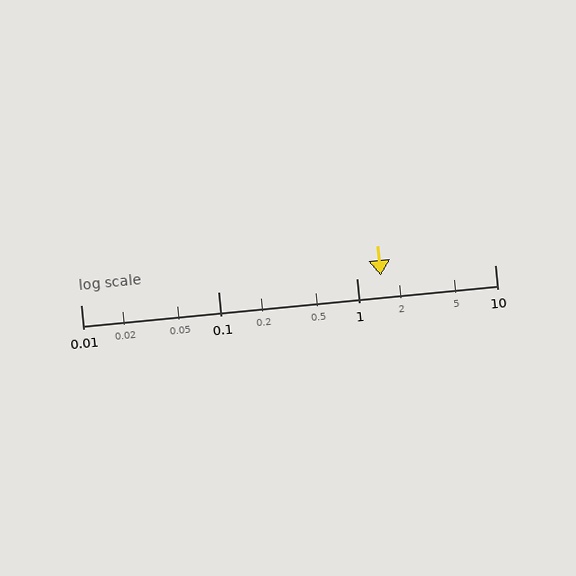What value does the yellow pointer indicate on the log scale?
The pointer indicates approximately 1.5.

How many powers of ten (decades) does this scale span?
The scale spans 3 decades, from 0.01 to 10.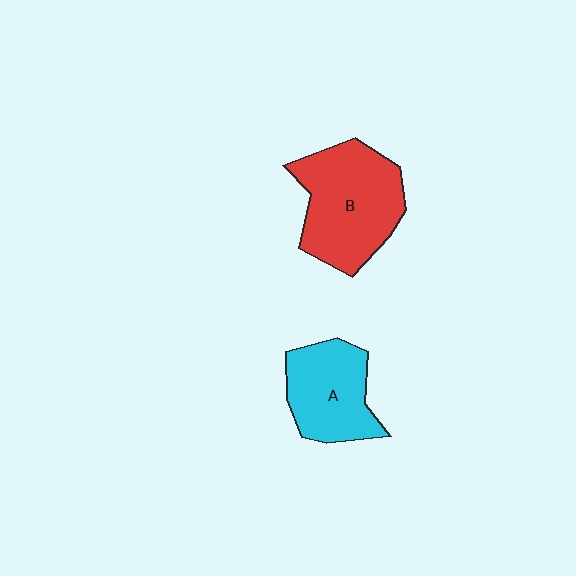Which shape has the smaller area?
Shape A (cyan).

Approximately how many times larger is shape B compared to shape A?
Approximately 1.4 times.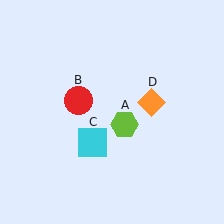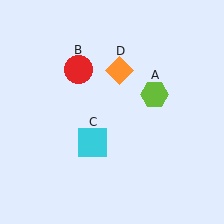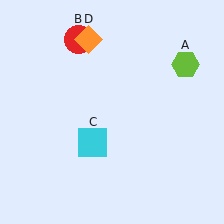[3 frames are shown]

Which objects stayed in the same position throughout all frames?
Cyan square (object C) remained stationary.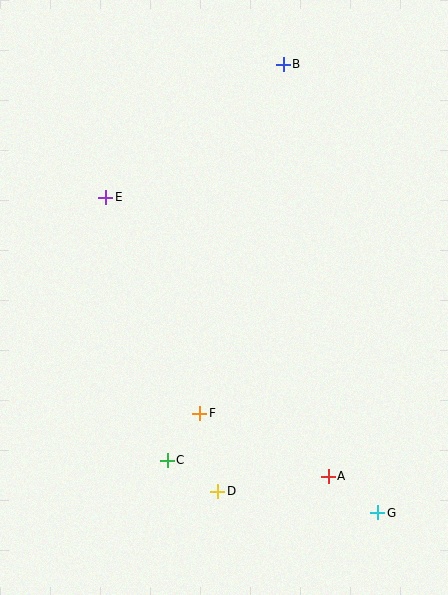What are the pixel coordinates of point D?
Point D is at (218, 491).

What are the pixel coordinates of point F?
Point F is at (200, 413).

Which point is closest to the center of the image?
Point F at (200, 413) is closest to the center.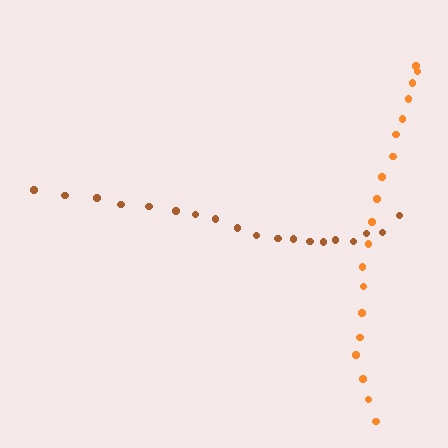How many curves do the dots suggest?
There are 2 distinct paths.